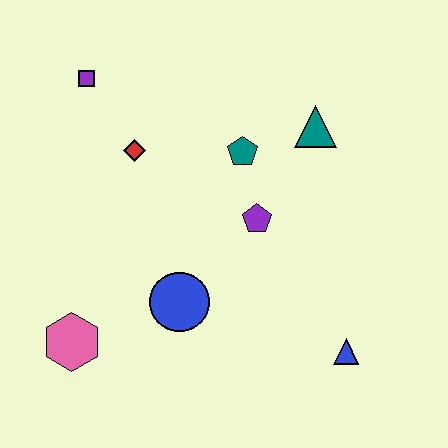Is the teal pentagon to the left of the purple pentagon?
Yes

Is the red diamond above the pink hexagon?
Yes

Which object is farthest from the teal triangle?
The pink hexagon is farthest from the teal triangle.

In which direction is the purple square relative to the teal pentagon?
The purple square is to the left of the teal pentagon.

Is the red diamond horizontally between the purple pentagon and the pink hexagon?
Yes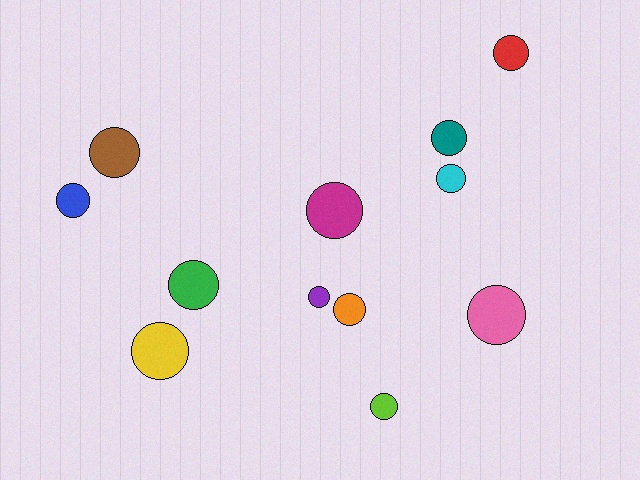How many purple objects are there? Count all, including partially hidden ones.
There is 1 purple object.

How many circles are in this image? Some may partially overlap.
There are 12 circles.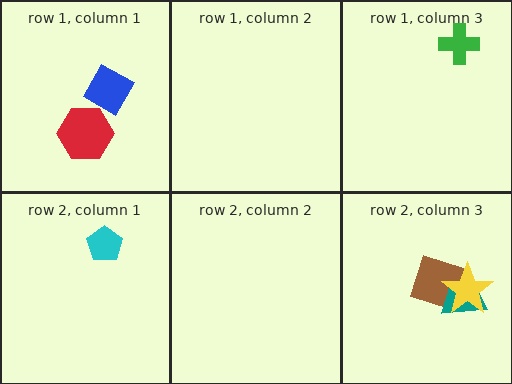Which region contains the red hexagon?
The row 1, column 1 region.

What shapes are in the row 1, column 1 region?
The red hexagon, the blue diamond.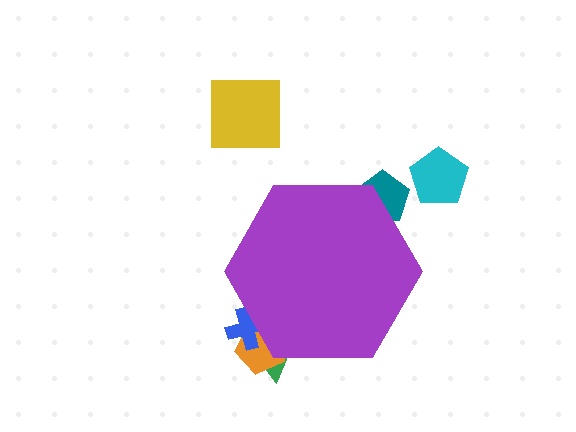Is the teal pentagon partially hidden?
Yes, the teal pentagon is partially hidden behind the purple hexagon.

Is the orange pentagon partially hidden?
Yes, the orange pentagon is partially hidden behind the purple hexagon.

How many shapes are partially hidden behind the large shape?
4 shapes are partially hidden.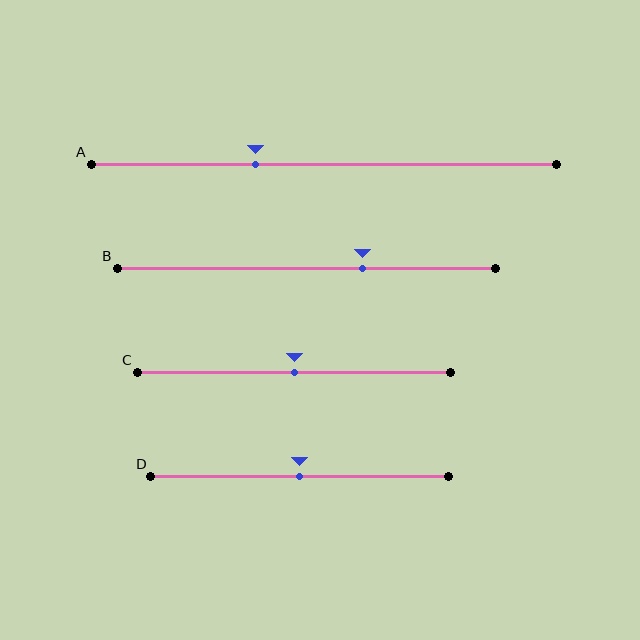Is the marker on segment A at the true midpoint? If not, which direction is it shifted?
No, the marker on segment A is shifted to the left by about 15% of the segment length.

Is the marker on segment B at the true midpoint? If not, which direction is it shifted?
No, the marker on segment B is shifted to the right by about 15% of the segment length.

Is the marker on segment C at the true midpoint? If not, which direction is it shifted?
Yes, the marker on segment C is at the true midpoint.